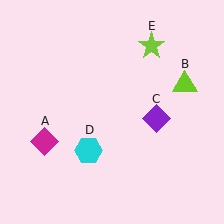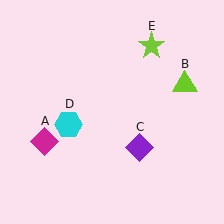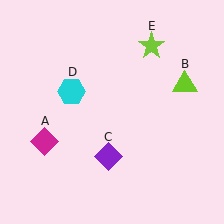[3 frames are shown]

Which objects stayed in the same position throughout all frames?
Magenta diamond (object A) and lime triangle (object B) and lime star (object E) remained stationary.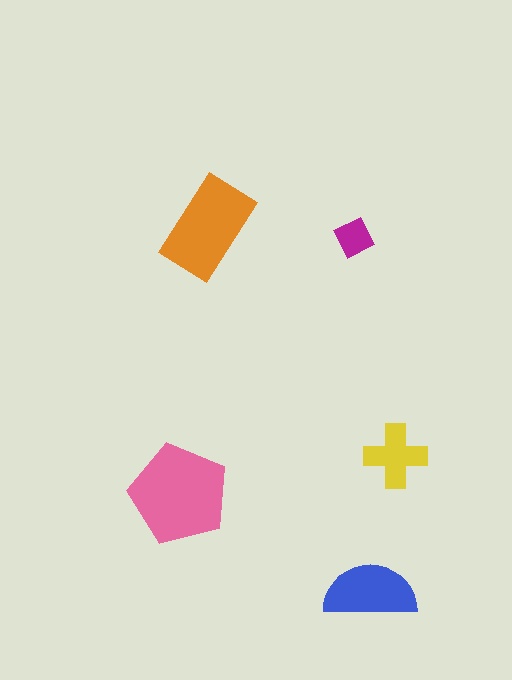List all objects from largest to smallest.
The pink pentagon, the orange rectangle, the blue semicircle, the yellow cross, the magenta diamond.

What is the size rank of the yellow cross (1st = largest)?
4th.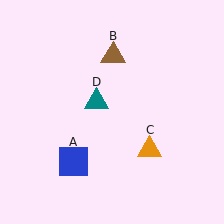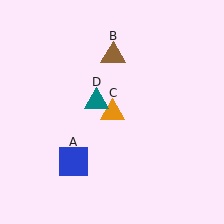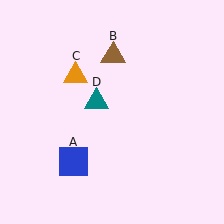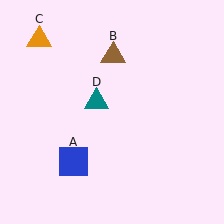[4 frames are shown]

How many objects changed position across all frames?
1 object changed position: orange triangle (object C).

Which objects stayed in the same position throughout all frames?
Blue square (object A) and brown triangle (object B) and teal triangle (object D) remained stationary.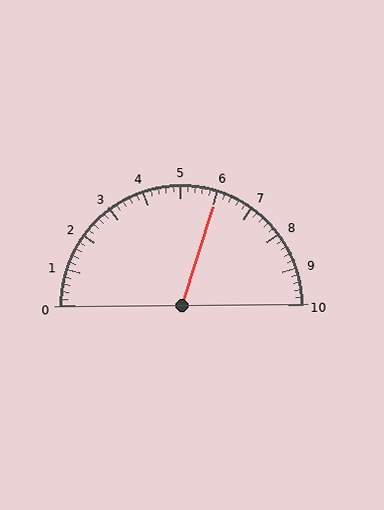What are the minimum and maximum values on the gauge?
The gauge ranges from 0 to 10.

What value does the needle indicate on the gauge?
The needle indicates approximately 6.0.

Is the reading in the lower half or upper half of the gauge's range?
The reading is in the upper half of the range (0 to 10).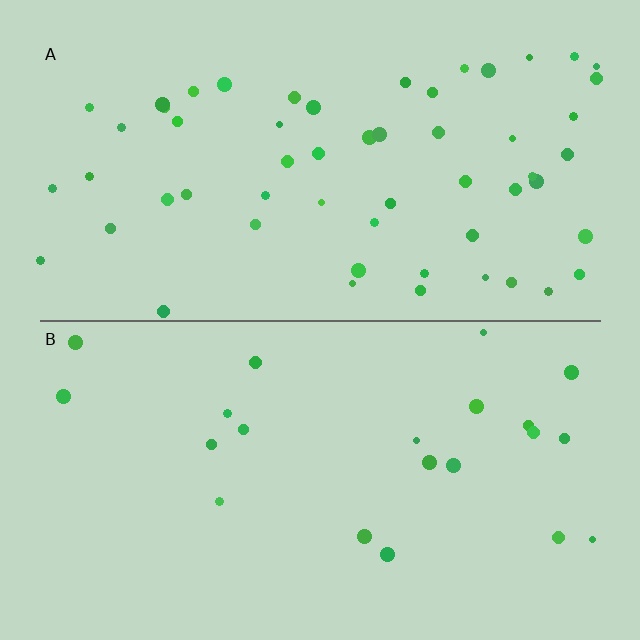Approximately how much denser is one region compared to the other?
Approximately 2.6× — region A over region B.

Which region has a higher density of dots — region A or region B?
A (the top).